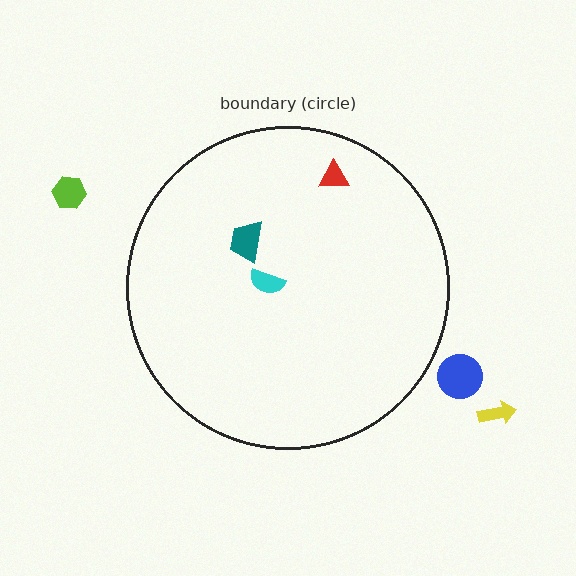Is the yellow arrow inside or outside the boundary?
Outside.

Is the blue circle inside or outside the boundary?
Outside.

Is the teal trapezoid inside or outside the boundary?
Inside.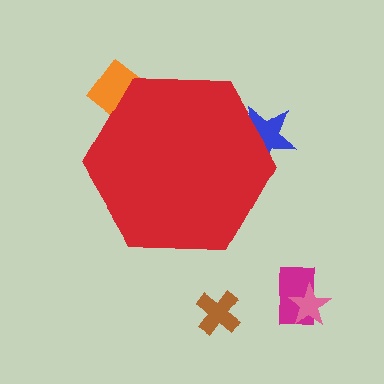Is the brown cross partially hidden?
No, the brown cross is fully visible.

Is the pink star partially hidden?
No, the pink star is fully visible.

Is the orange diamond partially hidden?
Yes, the orange diamond is partially hidden behind the red hexagon.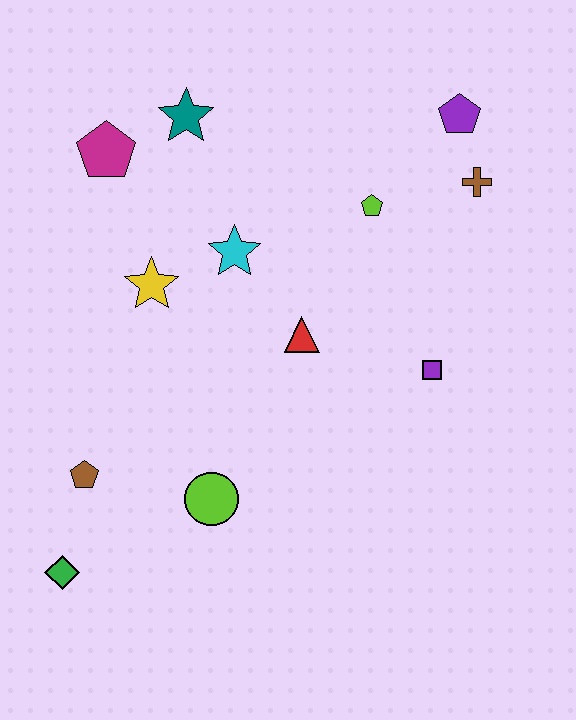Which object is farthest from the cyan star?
The green diamond is farthest from the cyan star.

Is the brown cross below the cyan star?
No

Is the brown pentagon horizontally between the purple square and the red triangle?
No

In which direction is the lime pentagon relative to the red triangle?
The lime pentagon is above the red triangle.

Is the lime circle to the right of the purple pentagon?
No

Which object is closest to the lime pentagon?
The brown cross is closest to the lime pentagon.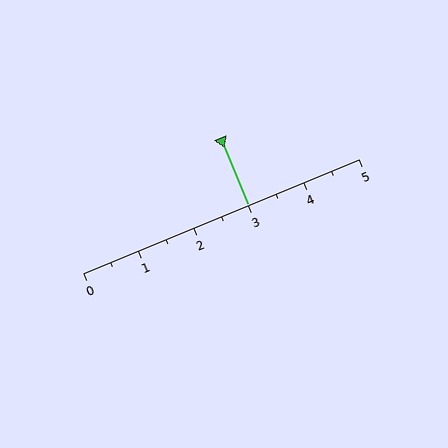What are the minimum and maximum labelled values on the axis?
The axis runs from 0 to 5.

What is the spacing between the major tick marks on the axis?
The major ticks are spaced 1 apart.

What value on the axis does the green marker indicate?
The marker indicates approximately 3.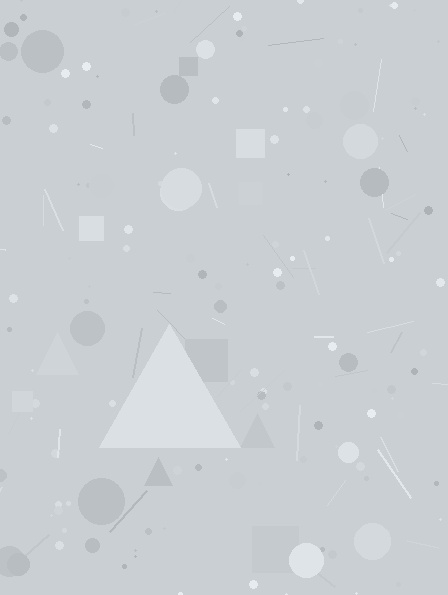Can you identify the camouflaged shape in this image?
The camouflaged shape is a triangle.